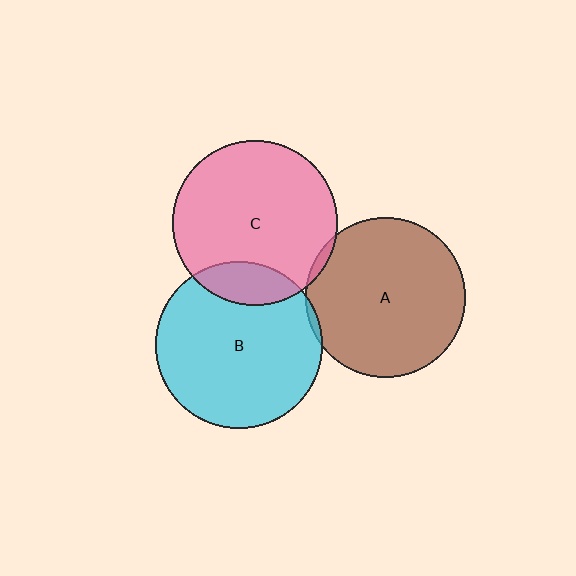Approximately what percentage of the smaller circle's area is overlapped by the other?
Approximately 5%.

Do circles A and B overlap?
Yes.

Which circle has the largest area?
Circle B (cyan).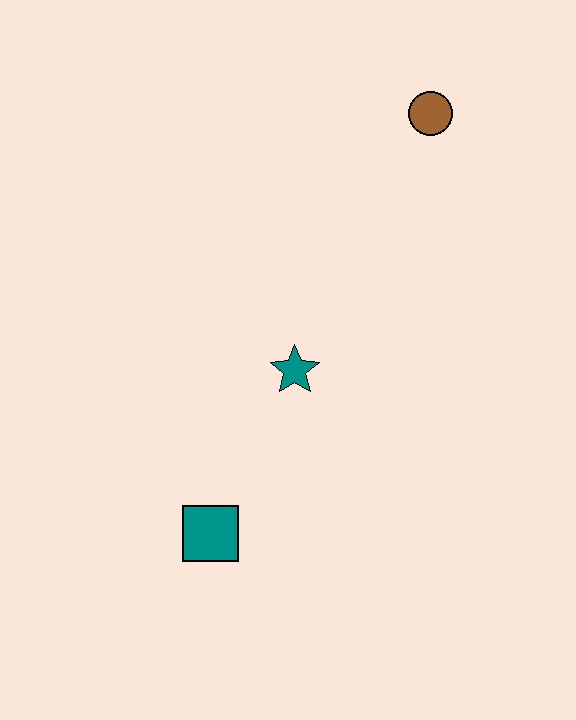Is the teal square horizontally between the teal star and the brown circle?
No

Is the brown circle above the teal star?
Yes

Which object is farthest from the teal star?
The brown circle is farthest from the teal star.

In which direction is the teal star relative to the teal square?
The teal star is above the teal square.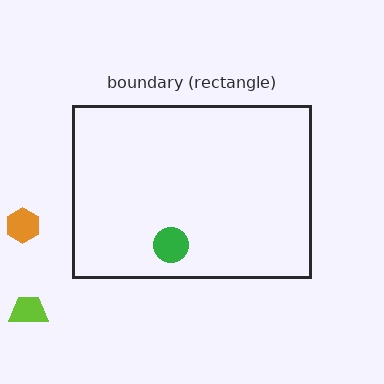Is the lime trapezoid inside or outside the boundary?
Outside.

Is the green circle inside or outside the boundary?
Inside.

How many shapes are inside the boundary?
1 inside, 2 outside.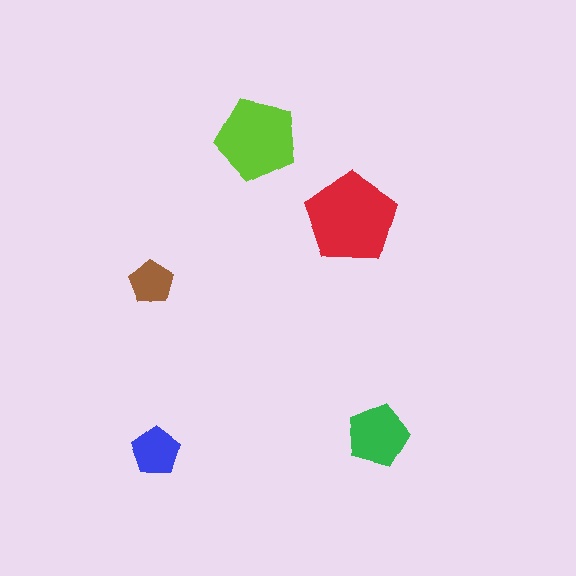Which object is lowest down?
The blue pentagon is bottommost.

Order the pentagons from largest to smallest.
the red one, the lime one, the green one, the blue one, the brown one.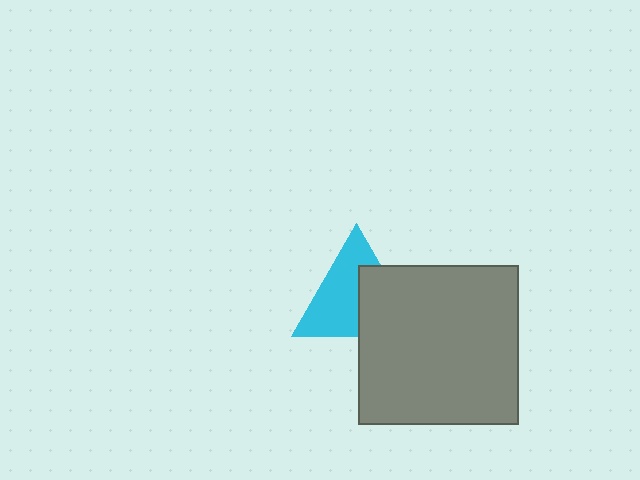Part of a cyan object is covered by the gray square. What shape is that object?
It is a triangle.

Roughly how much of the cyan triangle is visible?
About half of it is visible (roughly 58%).